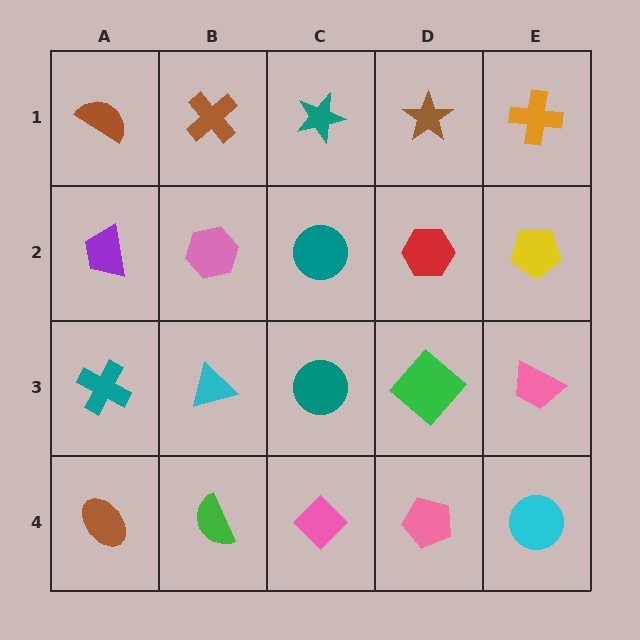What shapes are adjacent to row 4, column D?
A green diamond (row 3, column D), a pink diamond (row 4, column C), a cyan circle (row 4, column E).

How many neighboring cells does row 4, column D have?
3.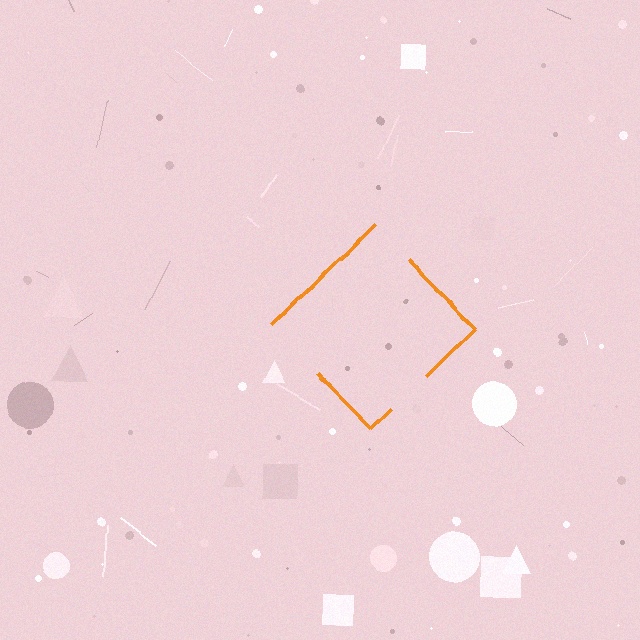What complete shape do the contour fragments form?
The contour fragments form a diamond.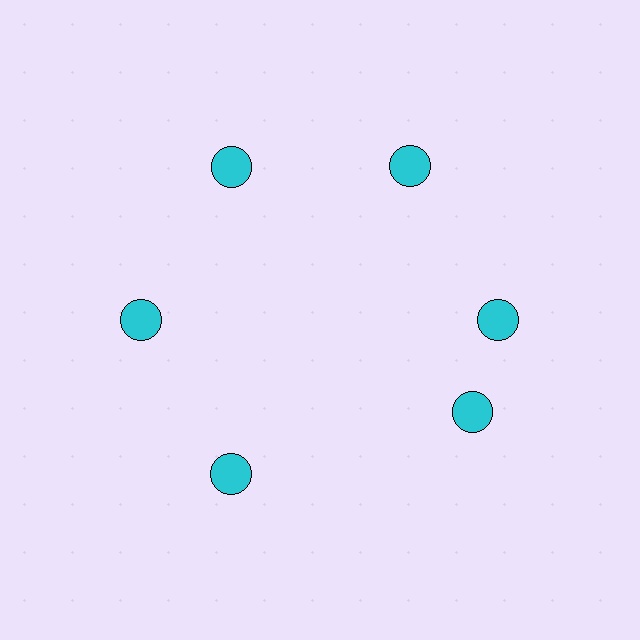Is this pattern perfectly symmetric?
No. The 6 cyan circles are arranged in a ring, but one element near the 5 o'clock position is rotated out of alignment along the ring, breaking the 6-fold rotational symmetry.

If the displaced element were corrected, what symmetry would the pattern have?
It would have 6-fold rotational symmetry — the pattern would map onto itself every 60 degrees.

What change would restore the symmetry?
The symmetry would be restored by rotating it back into even spacing with its neighbors so that all 6 circles sit at equal angles and equal distance from the center.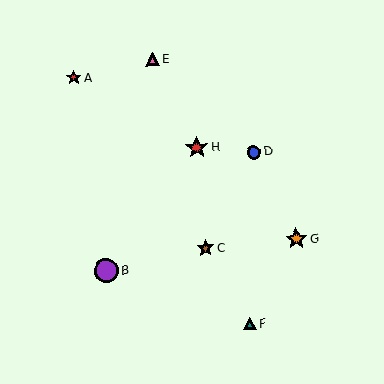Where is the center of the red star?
The center of the red star is at (74, 78).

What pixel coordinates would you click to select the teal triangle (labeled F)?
Click at (250, 324) to select the teal triangle F.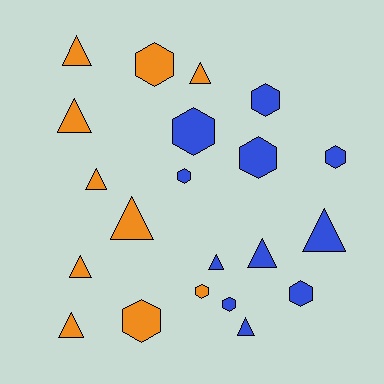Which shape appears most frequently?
Triangle, with 11 objects.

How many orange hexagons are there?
There are 3 orange hexagons.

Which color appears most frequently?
Blue, with 11 objects.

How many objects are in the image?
There are 21 objects.